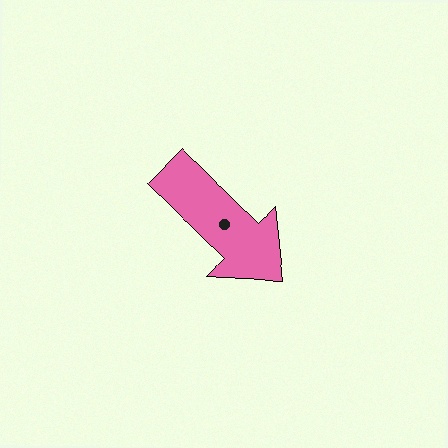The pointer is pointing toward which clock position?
Roughly 4 o'clock.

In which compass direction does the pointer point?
Southeast.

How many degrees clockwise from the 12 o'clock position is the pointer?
Approximately 134 degrees.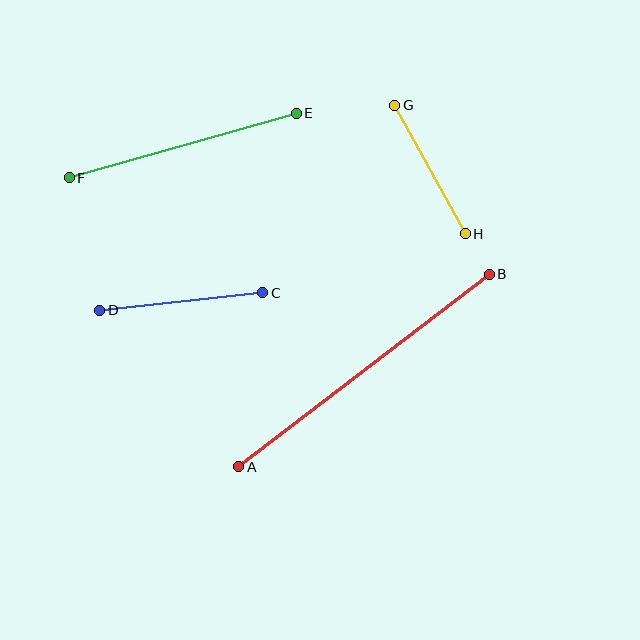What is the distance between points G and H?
The distance is approximately 147 pixels.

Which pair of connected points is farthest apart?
Points A and B are farthest apart.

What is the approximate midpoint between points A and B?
The midpoint is at approximately (364, 370) pixels.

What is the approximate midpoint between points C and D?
The midpoint is at approximately (181, 301) pixels.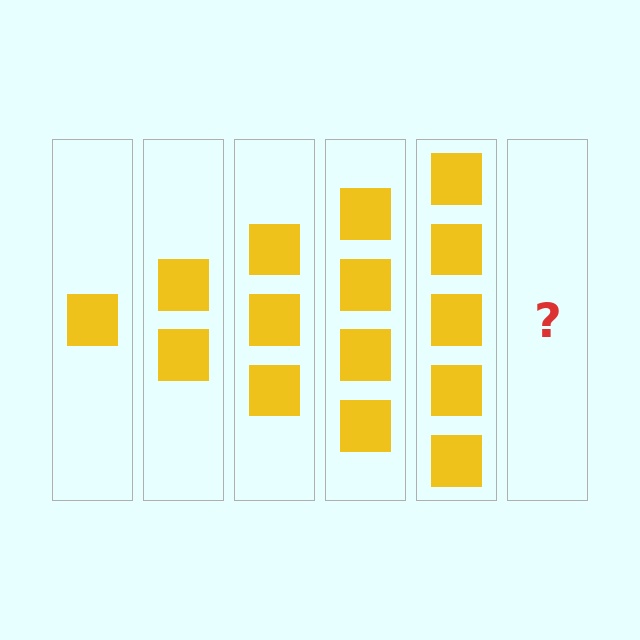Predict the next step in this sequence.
The next step is 6 squares.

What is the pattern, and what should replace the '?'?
The pattern is that each step adds one more square. The '?' should be 6 squares.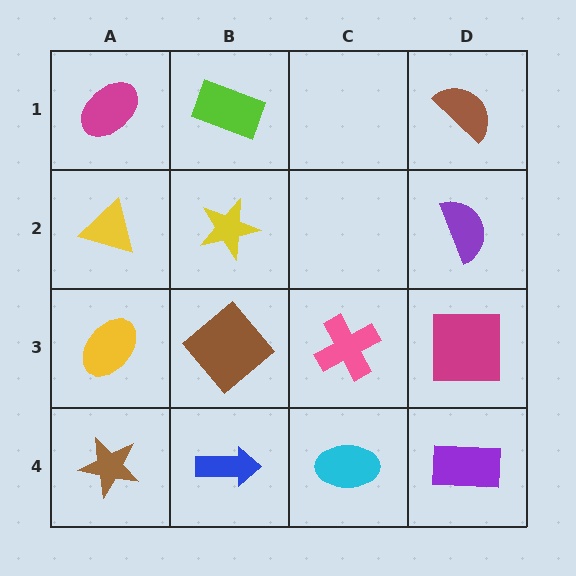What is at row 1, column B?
A lime rectangle.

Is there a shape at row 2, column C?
No, that cell is empty.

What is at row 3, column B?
A brown diamond.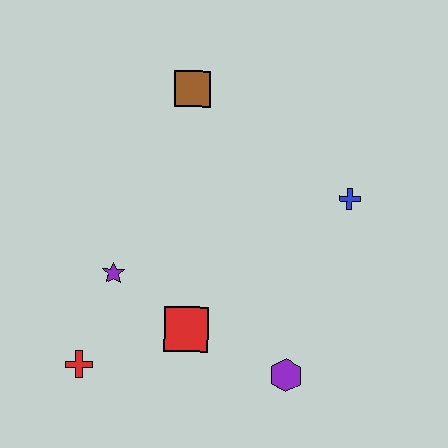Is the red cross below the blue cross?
Yes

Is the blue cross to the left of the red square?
No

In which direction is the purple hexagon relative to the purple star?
The purple hexagon is to the right of the purple star.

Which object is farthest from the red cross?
The blue cross is farthest from the red cross.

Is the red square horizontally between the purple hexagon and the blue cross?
No